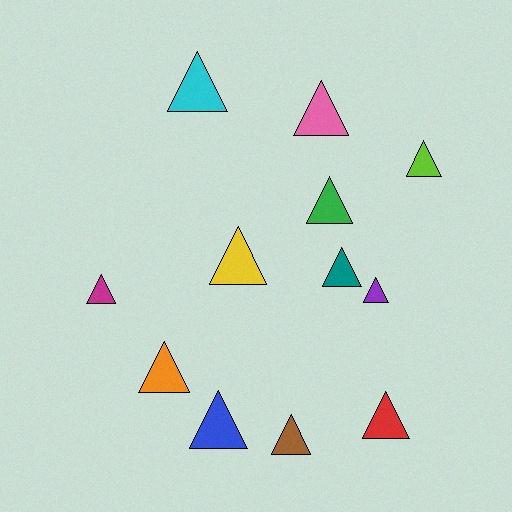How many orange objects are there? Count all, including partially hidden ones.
There is 1 orange object.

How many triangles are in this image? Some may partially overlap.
There are 12 triangles.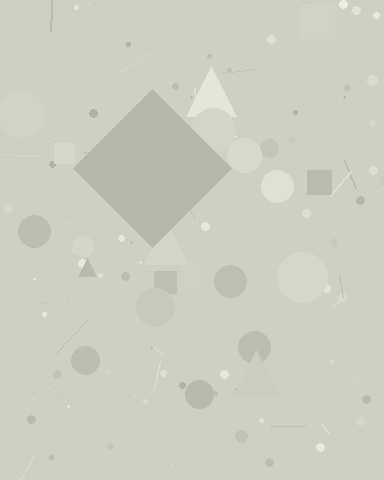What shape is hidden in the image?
A diamond is hidden in the image.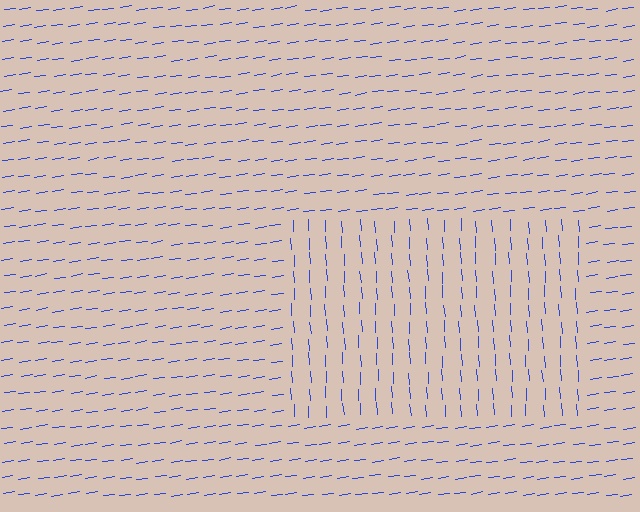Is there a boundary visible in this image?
Yes, there is a texture boundary formed by a change in line orientation.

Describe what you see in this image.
The image is filled with small blue line segments. A rectangle region in the image has lines oriented differently from the surrounding lines, creating a visible texture boundary.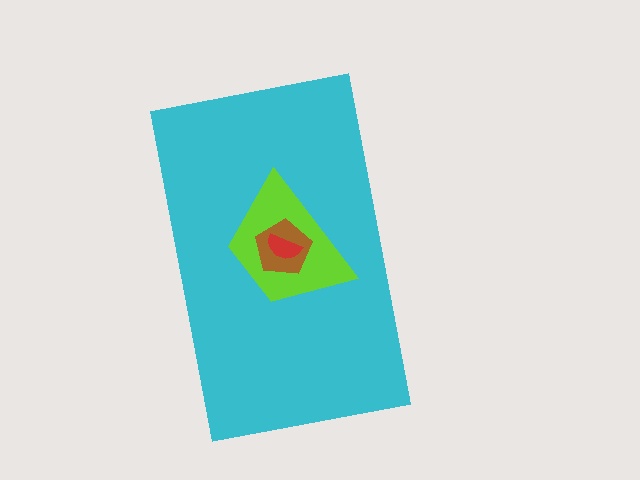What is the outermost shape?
The cyan rectangle.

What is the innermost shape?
The red semicircle.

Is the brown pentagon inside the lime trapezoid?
Yes.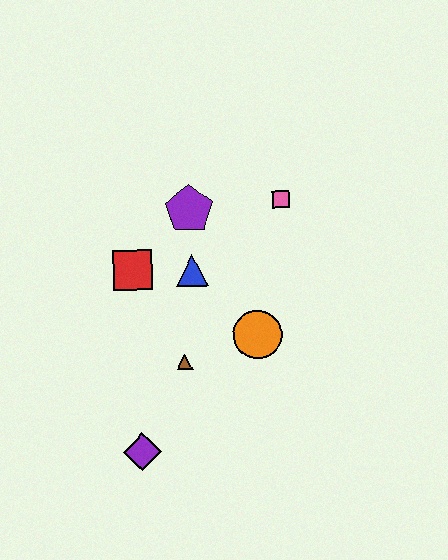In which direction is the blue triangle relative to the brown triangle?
The blue triangle is above the brown triangle.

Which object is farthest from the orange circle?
The purple diamond is farthest from the orange circle.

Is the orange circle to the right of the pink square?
No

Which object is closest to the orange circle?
The brown triangle is closest to the orange circle.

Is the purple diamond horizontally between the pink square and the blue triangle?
No